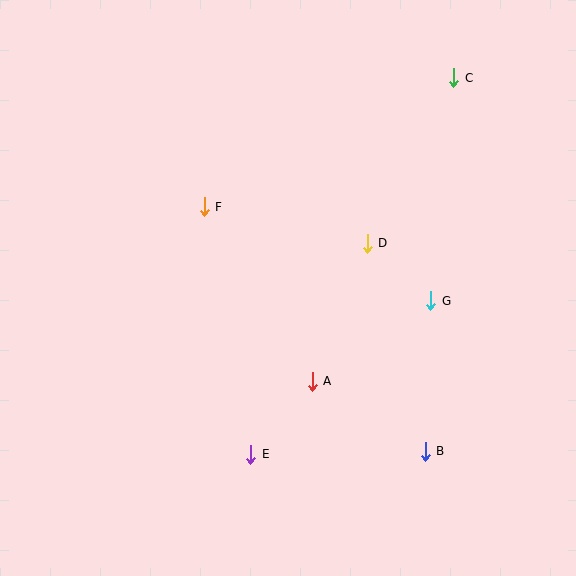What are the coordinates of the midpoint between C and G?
The midpoint between C and G is at (442, 189).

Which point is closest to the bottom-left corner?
Point E is closest to the bottom-left corner.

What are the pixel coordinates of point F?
Point F is at (204, 207).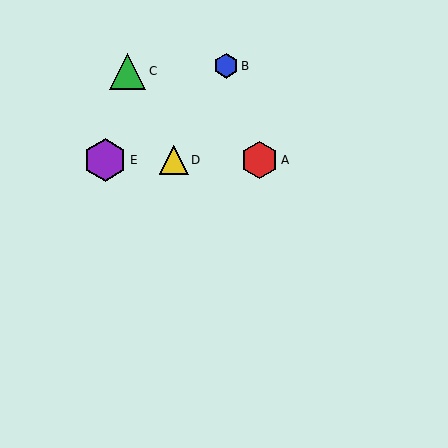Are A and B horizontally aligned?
No, A is at y≈160 and B is at y≈66.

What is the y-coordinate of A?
Object A is at y≈160.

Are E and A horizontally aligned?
Yes, both are at y≈160.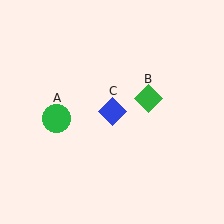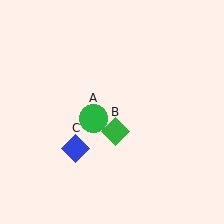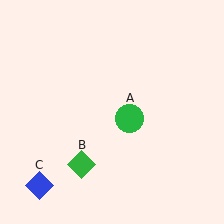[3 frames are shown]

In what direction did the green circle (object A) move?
The green circle (object A) moved right.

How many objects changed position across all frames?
3 objects changed position: green circle (object A), green diamond (object B), blue diamond (object C).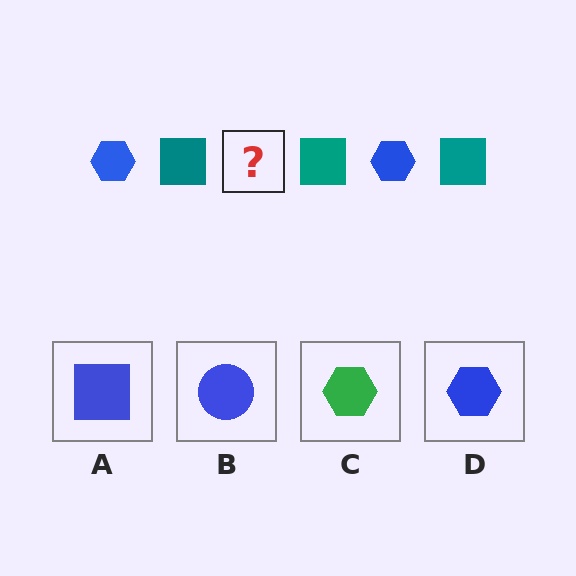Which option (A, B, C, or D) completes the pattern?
D.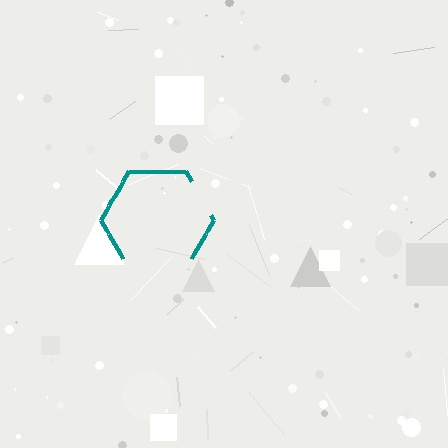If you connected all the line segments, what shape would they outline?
They would outline a hexagon.